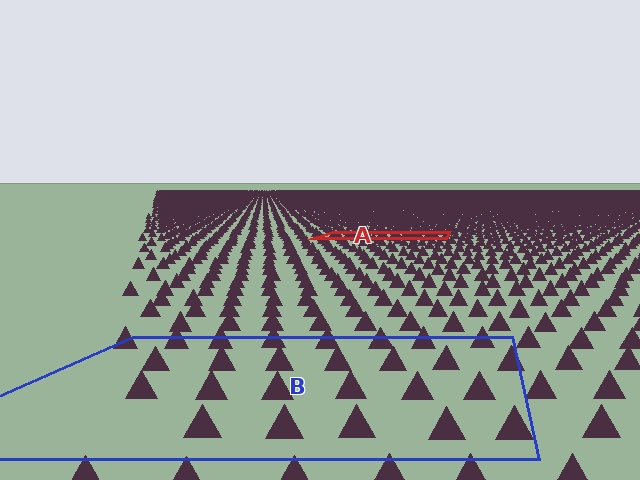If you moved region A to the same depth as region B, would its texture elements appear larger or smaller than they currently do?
They would appear larger. At a closer depth, the same texture elements are projected at a bigger on-screen size.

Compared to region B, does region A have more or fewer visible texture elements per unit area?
Region A has more texture elements per unit area — they are packed more densely because it is farther away.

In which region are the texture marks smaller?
The texture marks are smaller in region A, because it is farther away.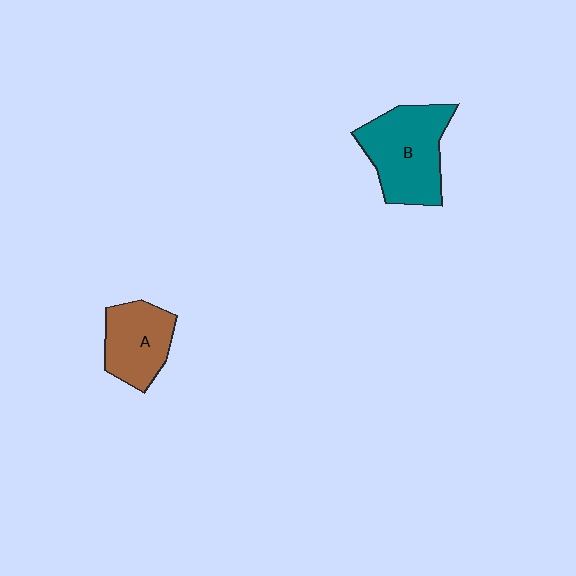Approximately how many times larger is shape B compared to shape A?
Approximately 1.4 times.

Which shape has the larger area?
Shape B (teal).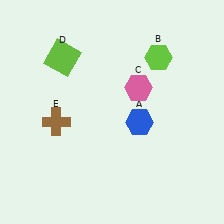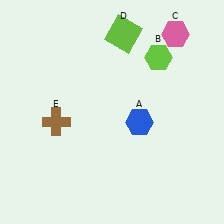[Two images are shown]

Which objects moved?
The objects that moved are: the pink hexagon (C), the lime square (D).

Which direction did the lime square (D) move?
The lime square (D) moved right.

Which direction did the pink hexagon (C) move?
The pink hexagon (C) moved up.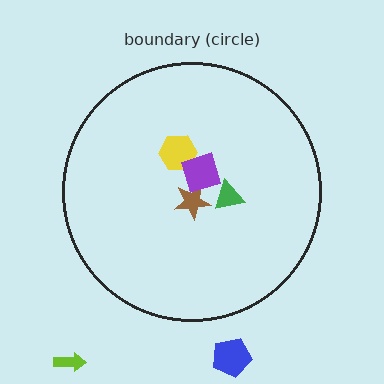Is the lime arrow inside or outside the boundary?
Outside.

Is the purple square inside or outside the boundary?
Inside.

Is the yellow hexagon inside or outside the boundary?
Inside.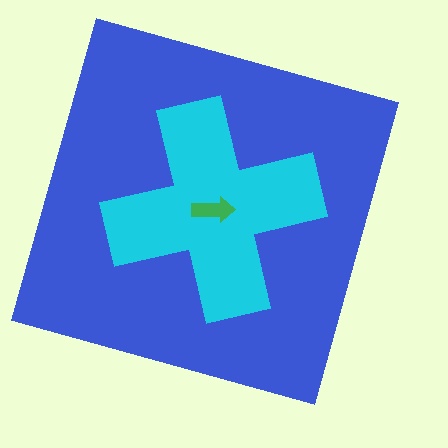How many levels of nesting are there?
3.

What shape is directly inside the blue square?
The cyan cross.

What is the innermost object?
The green arrow.